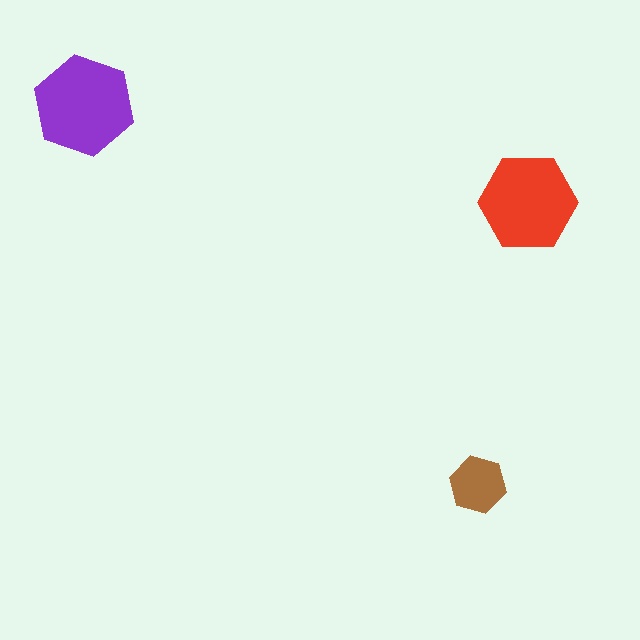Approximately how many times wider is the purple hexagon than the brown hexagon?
About 2 times wider.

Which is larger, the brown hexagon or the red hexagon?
The red one.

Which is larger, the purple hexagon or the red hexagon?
The purple one.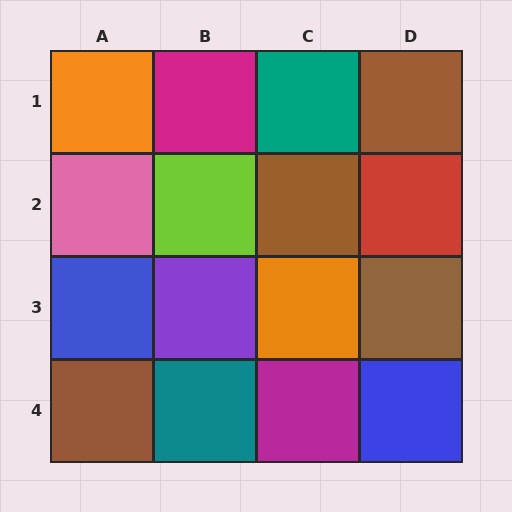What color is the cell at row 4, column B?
Teal.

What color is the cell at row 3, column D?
Brown.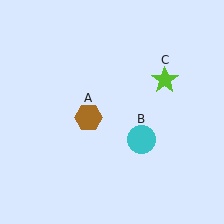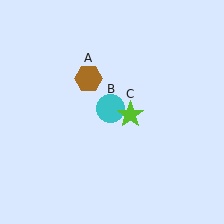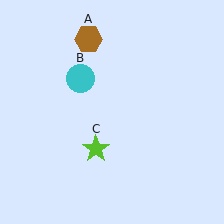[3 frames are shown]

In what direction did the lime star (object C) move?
The lime star (object C) moved down and to the left.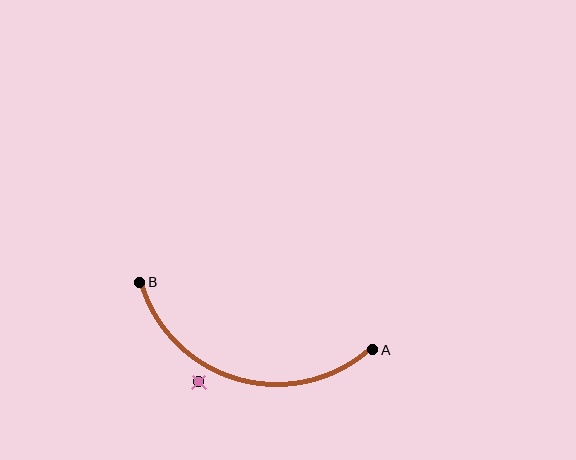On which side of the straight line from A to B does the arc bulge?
The arc bulges below the straight line connecting A and B.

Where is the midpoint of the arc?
The arc midpoint is the point on the curve farthest from the straight line joining A and B. It sits below that line.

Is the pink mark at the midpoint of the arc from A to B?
No — the pink mark does not lie on the arc at all. It sits slightly outside the curve.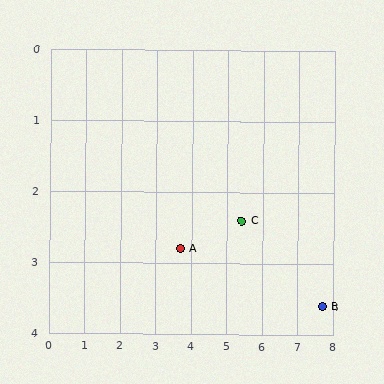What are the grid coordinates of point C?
Point C is at approximately (5.4, 2.4).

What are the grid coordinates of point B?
Point B is at approximately (7.7, 3.6).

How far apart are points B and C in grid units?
Points B and C are about 2.6 grid units apart.